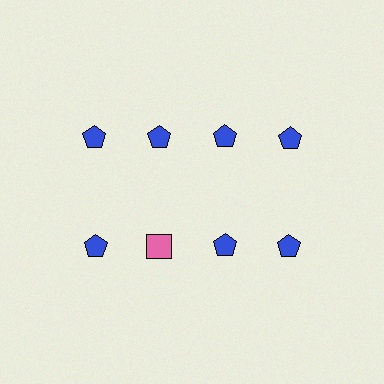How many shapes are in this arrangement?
There are 8 shapes arranged in a grid pattern.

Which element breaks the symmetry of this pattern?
The pink square in the second row, second from left column breaks the symmetry. All other shapes are blue pentagons.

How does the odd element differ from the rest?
It differs in both color (pink instead of blue) and shape (square instead of pentagon).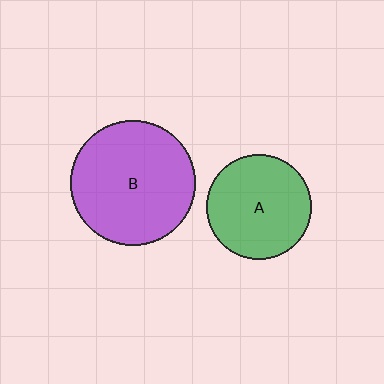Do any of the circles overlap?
No, none of the circles overlap.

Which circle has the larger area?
Circle B (purple).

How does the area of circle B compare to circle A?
Approximately 1.4 times.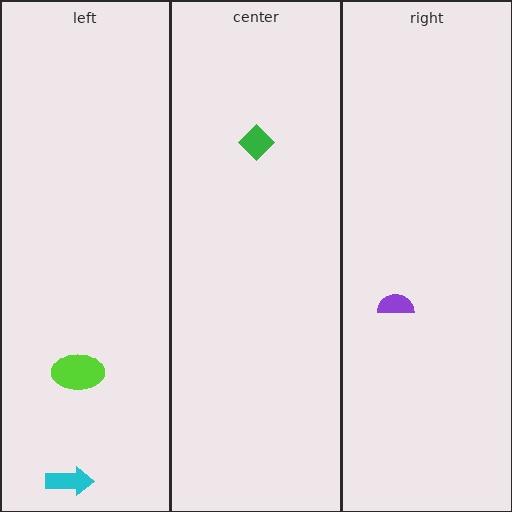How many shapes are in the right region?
1.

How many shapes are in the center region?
1.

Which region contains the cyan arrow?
The left region.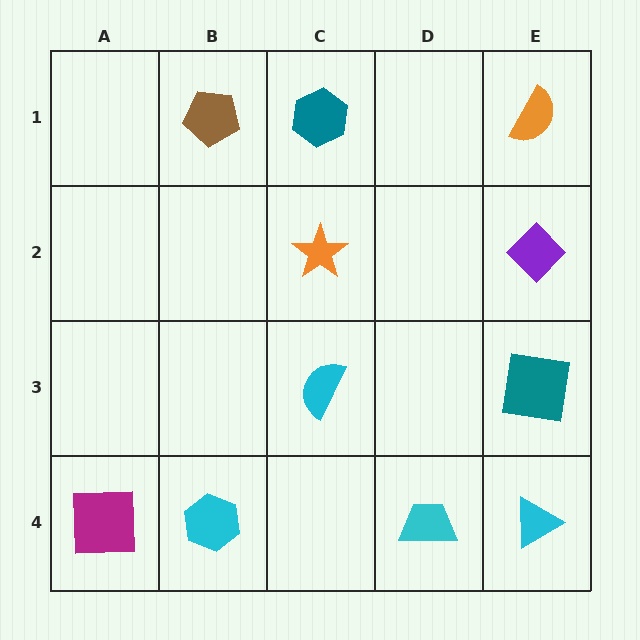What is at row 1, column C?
A teal hexagon.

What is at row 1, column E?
An orange semicircle.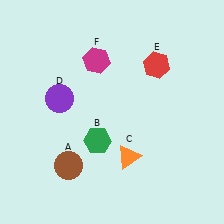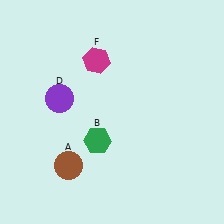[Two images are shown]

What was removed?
The orange triangle (C), the red hexagon (E) were removed in Image 2.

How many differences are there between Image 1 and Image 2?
There are 2 differences between the two images.